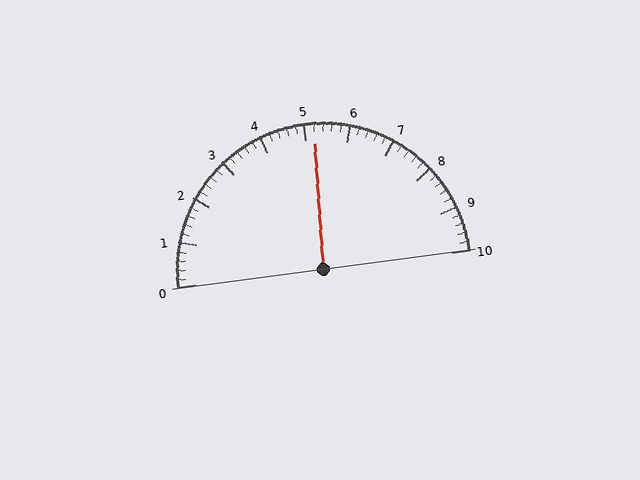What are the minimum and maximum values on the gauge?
The gauge ranges from 0 to 10.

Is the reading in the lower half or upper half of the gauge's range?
The reading is in the upper half of the range (0 to 10).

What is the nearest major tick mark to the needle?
The nearest major tick mark is 5.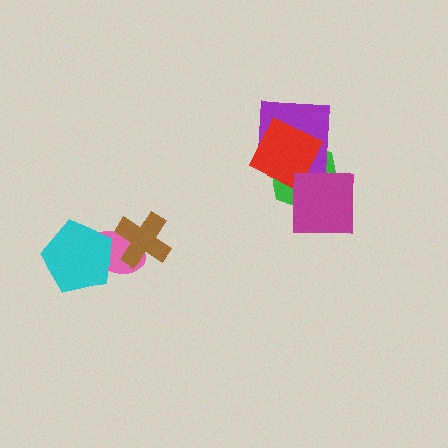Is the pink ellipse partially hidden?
Yes, it is partially covered by another shape.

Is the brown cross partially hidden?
No, no other shape covers it.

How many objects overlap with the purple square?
2 objects overlap with the purple square.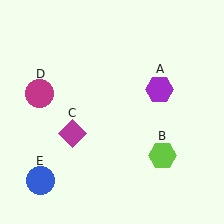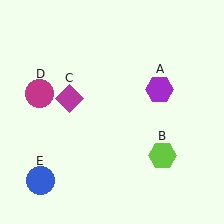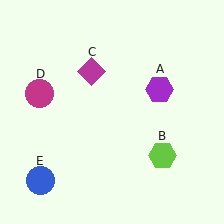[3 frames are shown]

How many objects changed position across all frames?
1 object changed position: magenta diamond (object C).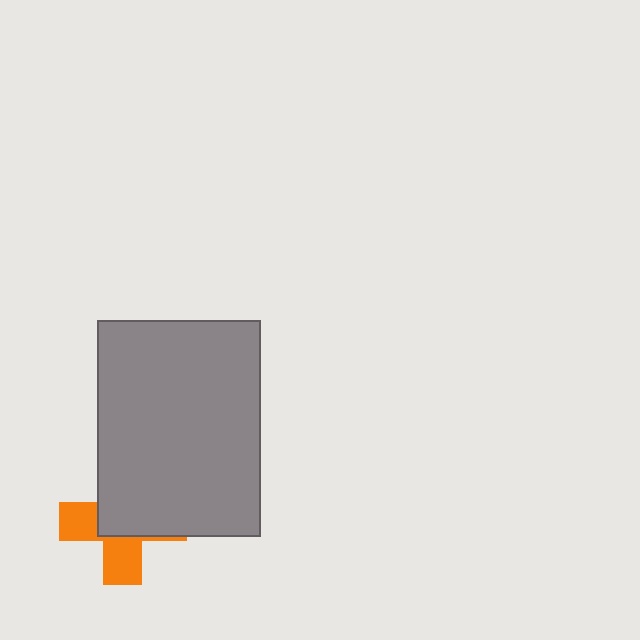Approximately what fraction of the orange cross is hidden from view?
Roughly 58% of the orange cross is hidden behind the gray rectangle.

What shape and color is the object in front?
The object in front is a gray rectangle.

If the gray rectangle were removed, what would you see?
You would see the complete orange cross.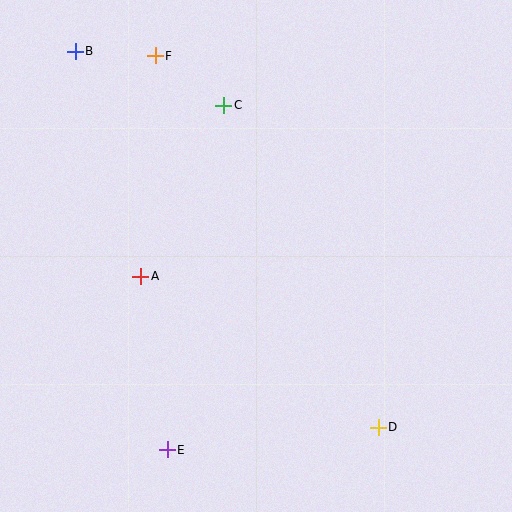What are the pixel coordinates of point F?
Point F is at (155, 56).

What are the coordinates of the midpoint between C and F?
The midpoint between C and F is at (190, 81).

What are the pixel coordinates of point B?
Point B is at (75, 51).